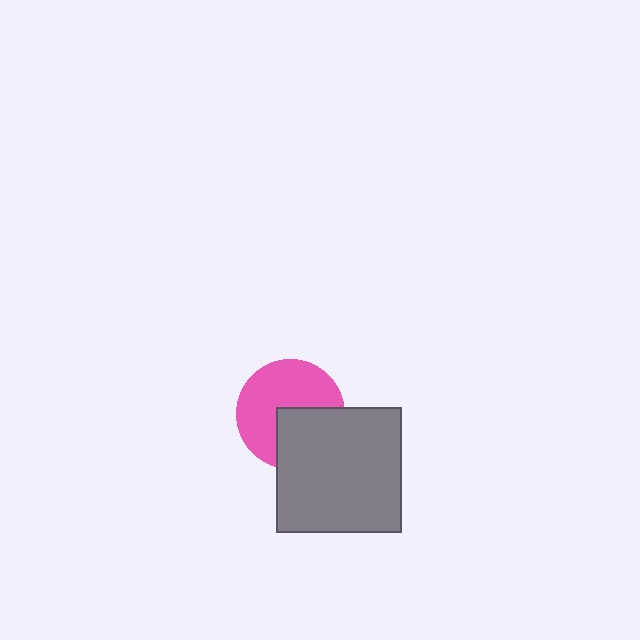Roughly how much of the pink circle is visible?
About half of it is visible (roughly 61%).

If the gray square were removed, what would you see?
You would see the complete pink circle.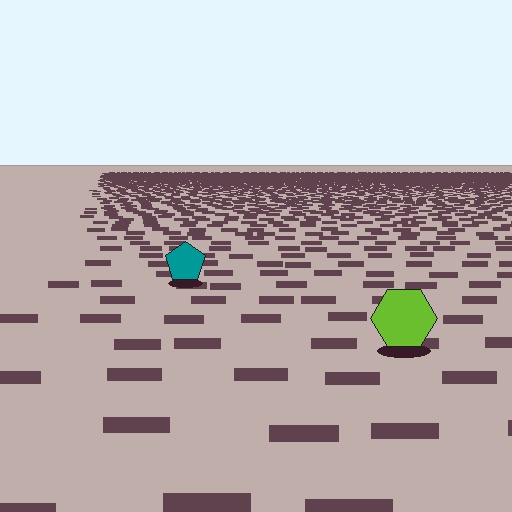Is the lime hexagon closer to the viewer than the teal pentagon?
Yes. The lime hexagon is closer — you can tell from the texture gradient: the ground texture is coarser near it.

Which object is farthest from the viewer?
The teal pentagon is farthest from the viewer. It appears smaller and the ground texture around it is denser.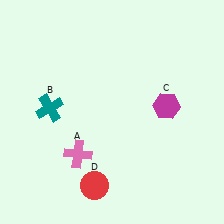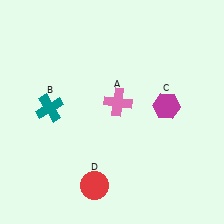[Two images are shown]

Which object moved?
The pink cross (A) moved up.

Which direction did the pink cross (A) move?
The pink cross (A) moved up.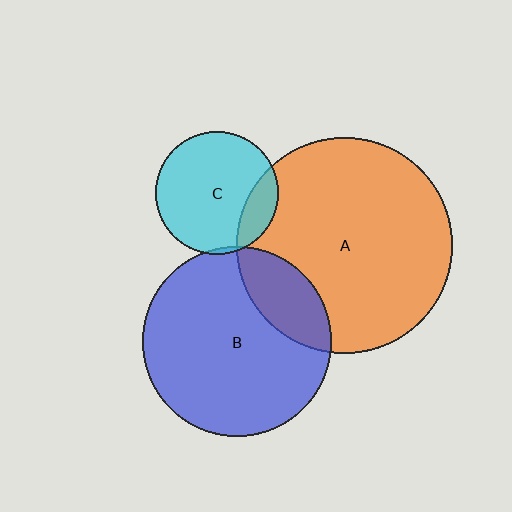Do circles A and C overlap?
Yes.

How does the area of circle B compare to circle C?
Approximately 2.4 times.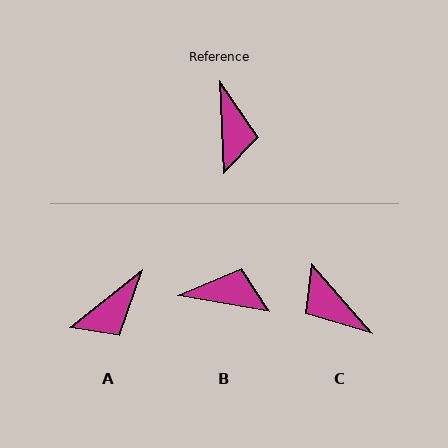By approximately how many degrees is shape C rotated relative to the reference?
Approximately 141 degrees clockwise.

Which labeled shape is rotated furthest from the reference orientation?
C, about 141 degrees away.